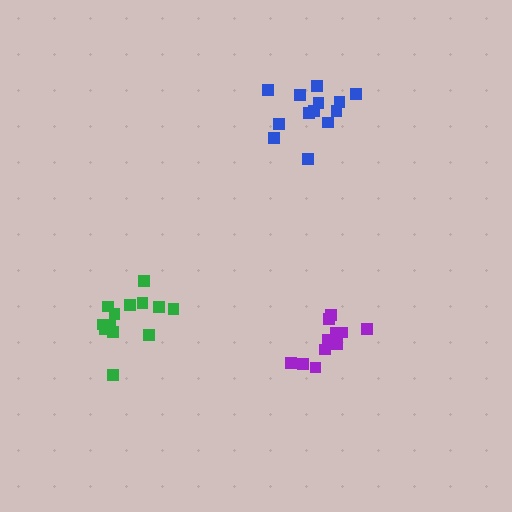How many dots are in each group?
Group 1: 11 dots, Group 2: 14 dots, Group 3: 13 dots (38 total).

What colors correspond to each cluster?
The clusters are colored: purple, green, blue.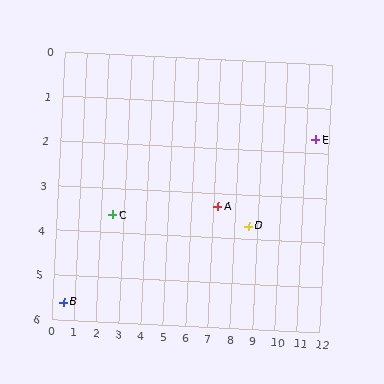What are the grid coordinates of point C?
Point C is at approximately (2.5, 3.6).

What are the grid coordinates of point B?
Point B is at approximately (0.5, 5.6).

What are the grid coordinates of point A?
Point A is at approximately (7.2, 3.3).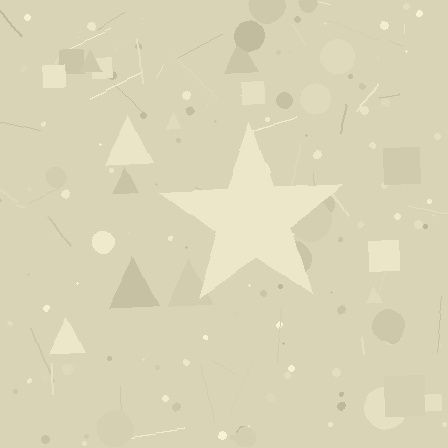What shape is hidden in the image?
A star is hidden in the image.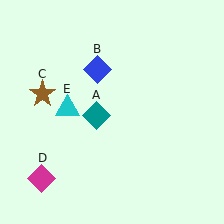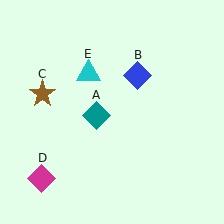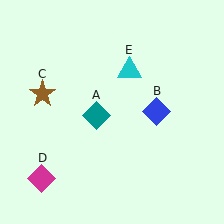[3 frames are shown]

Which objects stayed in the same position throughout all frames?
Teal diamond (object A) and brown star (object C) and magenta diamond (object D) remained stationary.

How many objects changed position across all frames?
2 objects changed position: blue diamond (object B), cyan triangle (object E).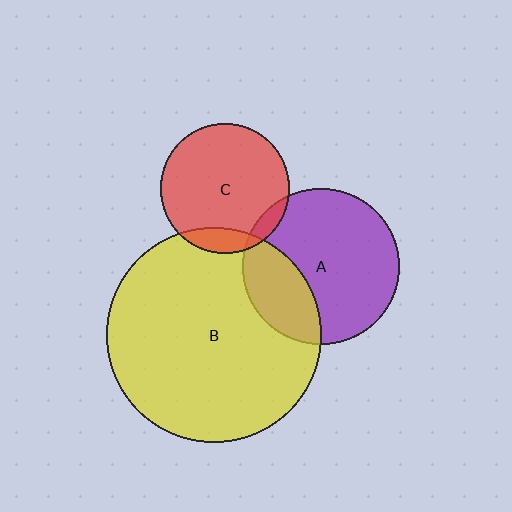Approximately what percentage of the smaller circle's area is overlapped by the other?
Approximately 10%.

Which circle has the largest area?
Circle B (yellow).